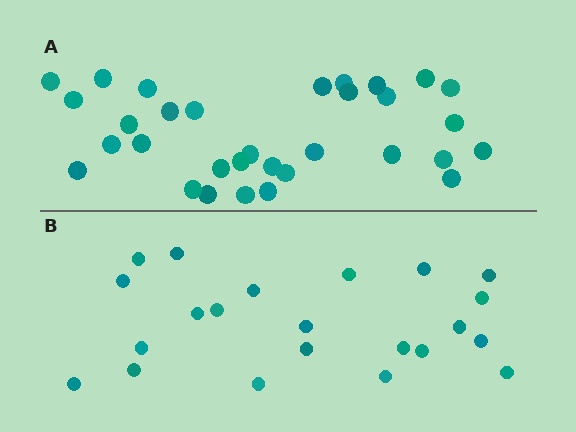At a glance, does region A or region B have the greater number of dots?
Region A (the top region) has more dots.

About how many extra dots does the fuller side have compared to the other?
Region A has roughly 10 or so more dots than region B.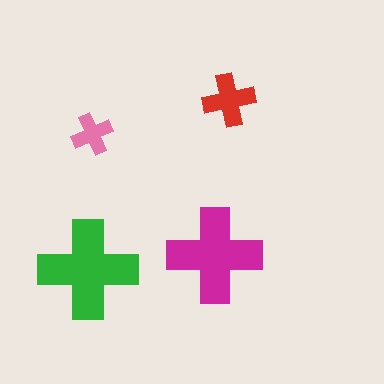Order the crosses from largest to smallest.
the green one, the magenta one, the red one, the pink one.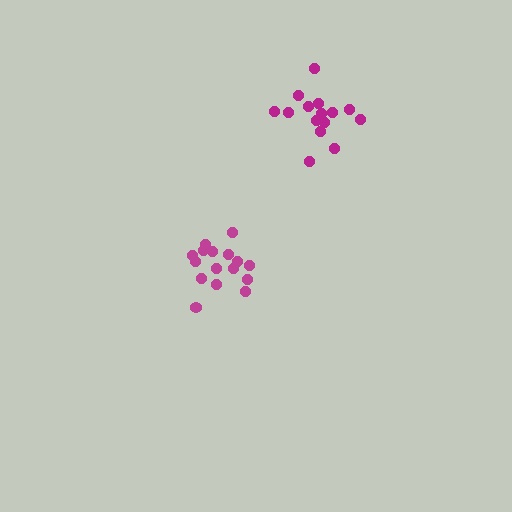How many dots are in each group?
Group 1: 17 dots, Group 2: 15 dots (32 total).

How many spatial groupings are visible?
There are 2 spatial groupings.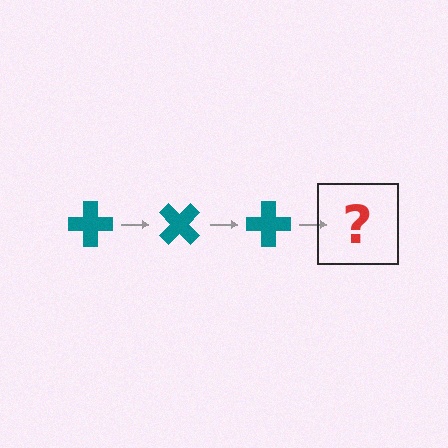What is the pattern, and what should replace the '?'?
The pattern is that the cross rotates 45 degrees each step. The '?' should be a teal cross rotated 135 degrees.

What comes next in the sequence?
The next element should be a teal cross rotated 135 degrees.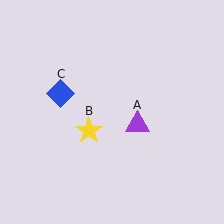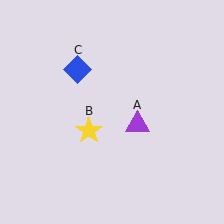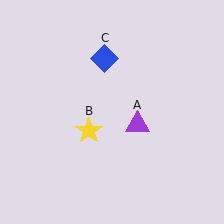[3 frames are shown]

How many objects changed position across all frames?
1 object changed position: blue diamond (object C).